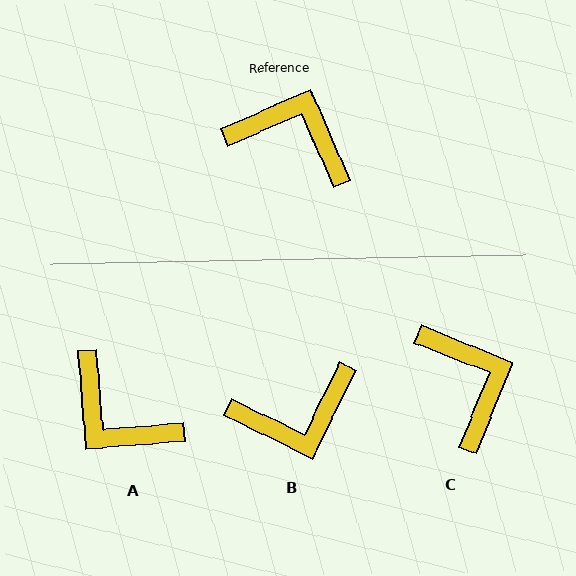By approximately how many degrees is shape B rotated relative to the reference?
Approximately 139 degrees clockwise.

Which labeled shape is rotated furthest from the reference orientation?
A, about 161 degrees away.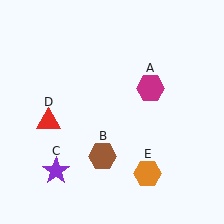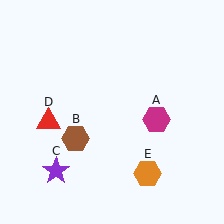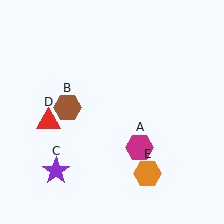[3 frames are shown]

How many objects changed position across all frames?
2 objects changed position: magenta hexagon (object A), brown hexagon (object B).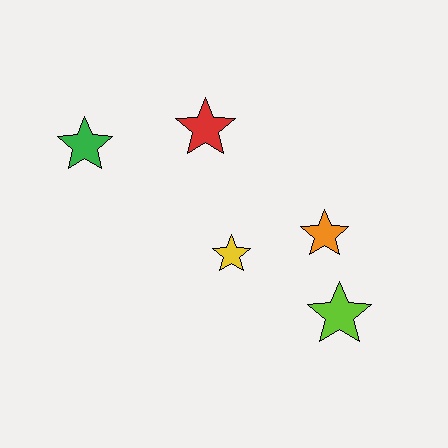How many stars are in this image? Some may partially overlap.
There are 5 stars.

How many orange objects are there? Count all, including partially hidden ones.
There is 1 orange object.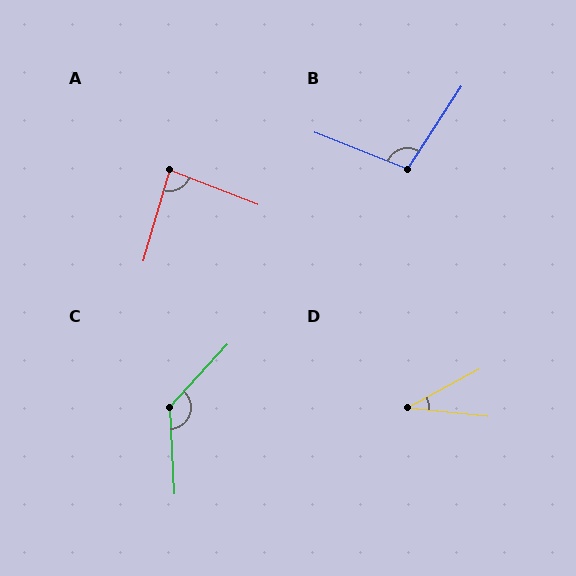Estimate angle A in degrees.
Approximately 85 degrees.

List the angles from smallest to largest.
D (34°), A (85°), B (101°), C (134°).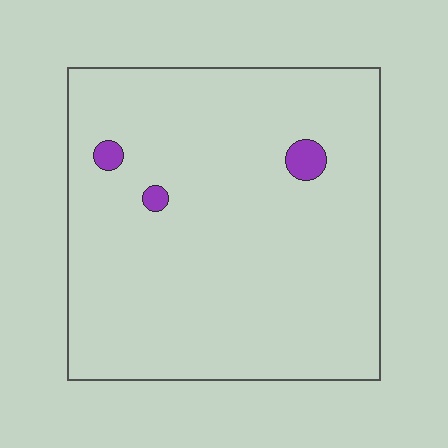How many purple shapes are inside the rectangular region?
3.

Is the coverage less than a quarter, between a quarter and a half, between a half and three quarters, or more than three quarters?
Less than a quarter.